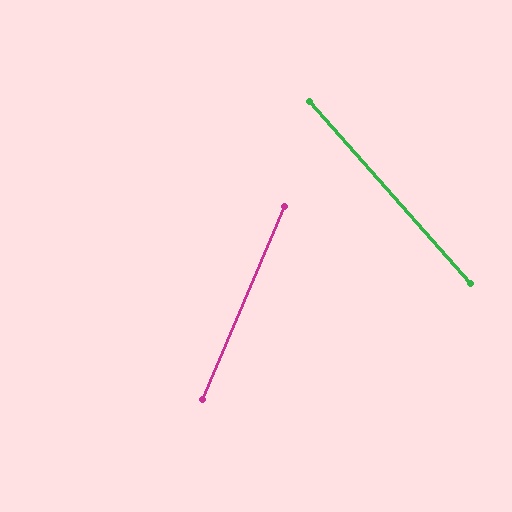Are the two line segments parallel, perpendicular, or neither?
Neither parallel nor perpendicular — they differ by about 64°.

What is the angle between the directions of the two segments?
Approximately 64 degrees.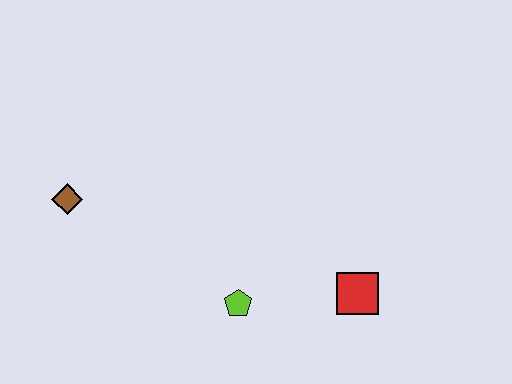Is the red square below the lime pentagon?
No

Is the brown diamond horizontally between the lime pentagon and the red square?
No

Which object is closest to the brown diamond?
The lime pentagon is closest to the brown diamond.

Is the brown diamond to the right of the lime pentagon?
No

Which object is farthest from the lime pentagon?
The brown diamond is farthest from the lime pentagon.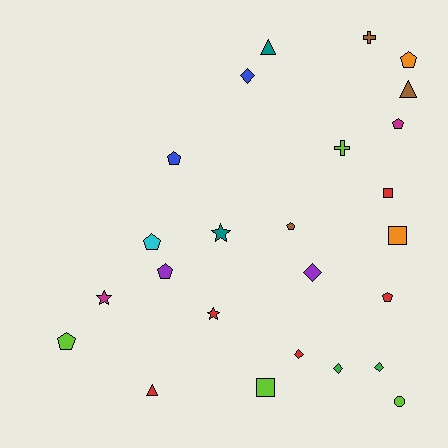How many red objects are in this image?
There are 5 red objects.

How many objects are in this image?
There are 25 objects.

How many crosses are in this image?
There are 2 crosses.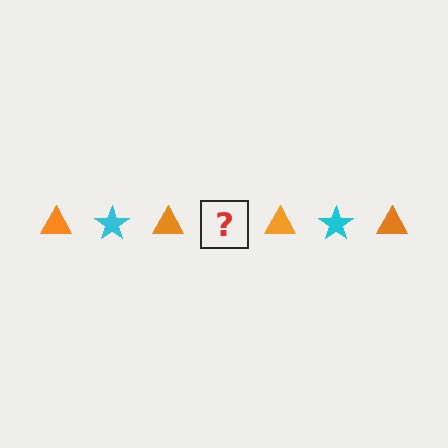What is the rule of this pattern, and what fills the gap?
The rule is that the pattern alternates between orange triangle and cyan star. The gap should be filled with a cyan star.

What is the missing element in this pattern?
The missing element is a cyan star.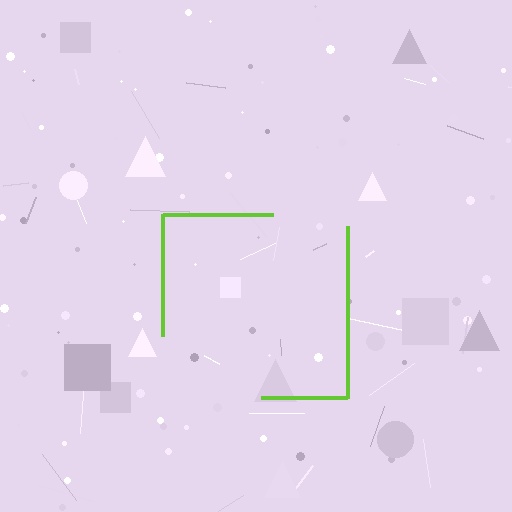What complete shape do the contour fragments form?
The contour fragments form a square.